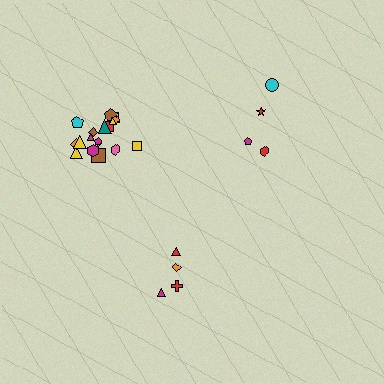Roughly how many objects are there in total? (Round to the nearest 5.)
Roughly 25 objects in total.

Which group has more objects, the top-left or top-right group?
The top-left group.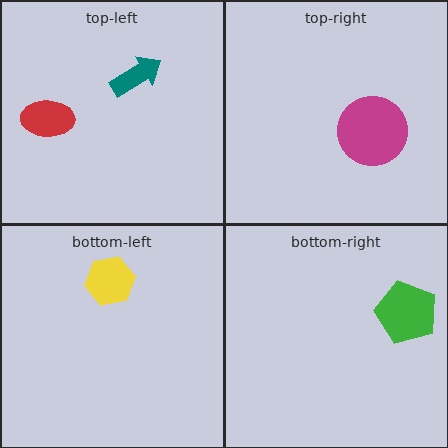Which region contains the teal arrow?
The top-left region.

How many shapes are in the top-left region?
2.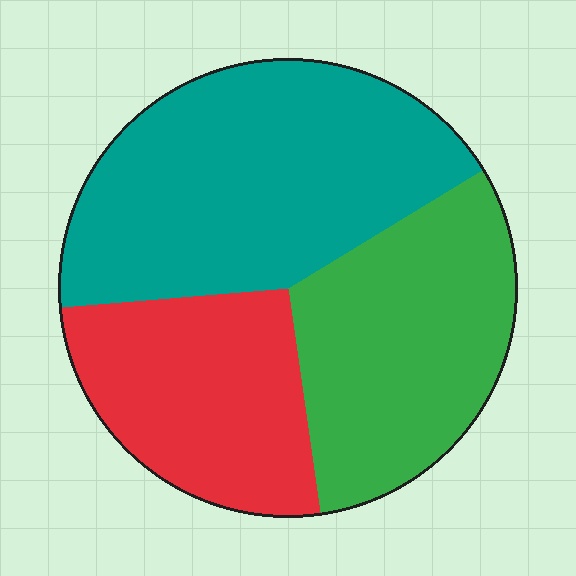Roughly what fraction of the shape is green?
Green takes up between a sixth and a third of the shape.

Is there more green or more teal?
Teal.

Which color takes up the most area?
Teal, at roughly 45%.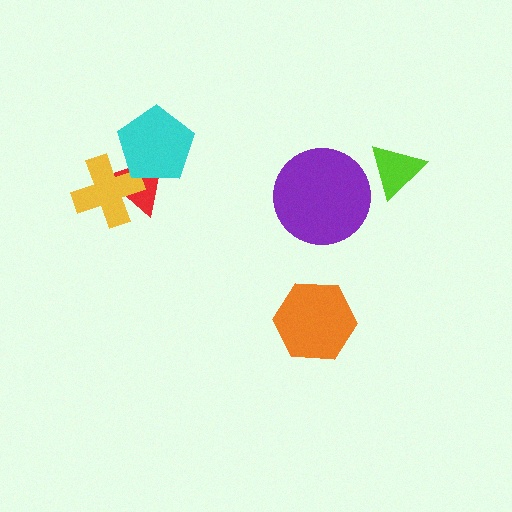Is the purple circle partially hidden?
No, no other shape covers it.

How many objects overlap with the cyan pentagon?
2 objects overlap with the cyan pentagon.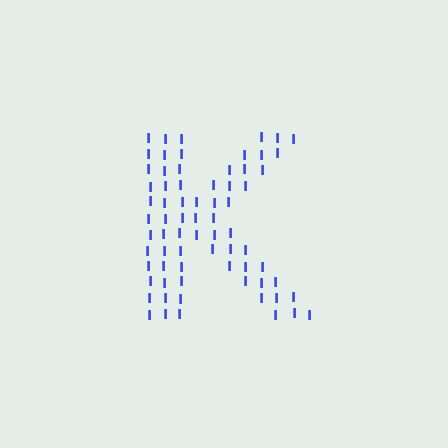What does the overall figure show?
The overall figure shows the letter K.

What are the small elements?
The small elements are letter I's.